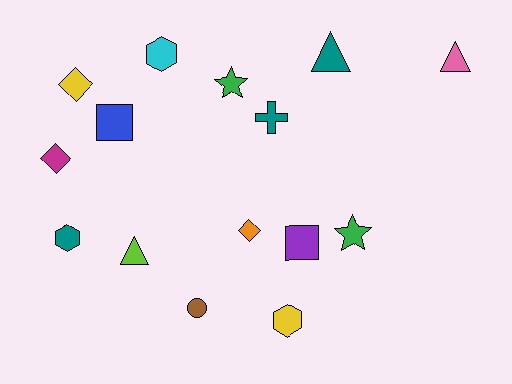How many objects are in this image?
There are 15 objects.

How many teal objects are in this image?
There are 3 teal objects.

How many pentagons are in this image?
There are no pentagons.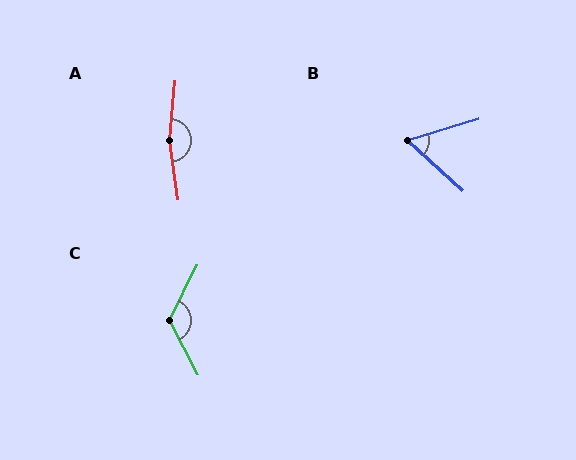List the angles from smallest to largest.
B (59°), C (126°), A (167°).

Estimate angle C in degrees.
Approximately 126 degrees.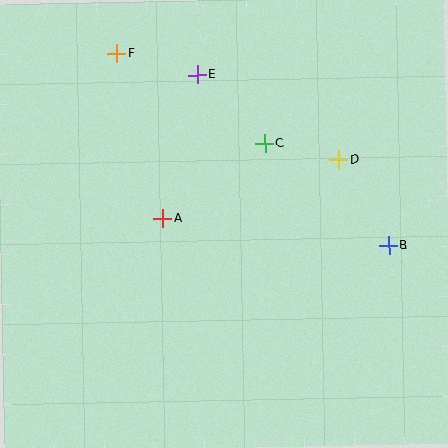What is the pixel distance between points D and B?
The distance between D and B is 99 pixels.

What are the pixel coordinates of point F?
Point F is at (117, 53).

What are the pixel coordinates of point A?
Point A is at (162, 218).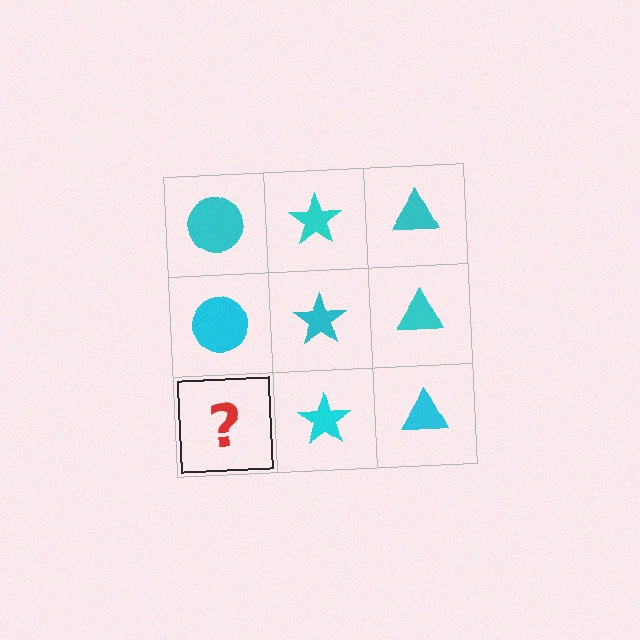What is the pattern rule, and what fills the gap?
The rule is that each column has a consistent shape. The gap should be filled with a cyan circle.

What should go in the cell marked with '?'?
The missing cell should contain a cyan circle.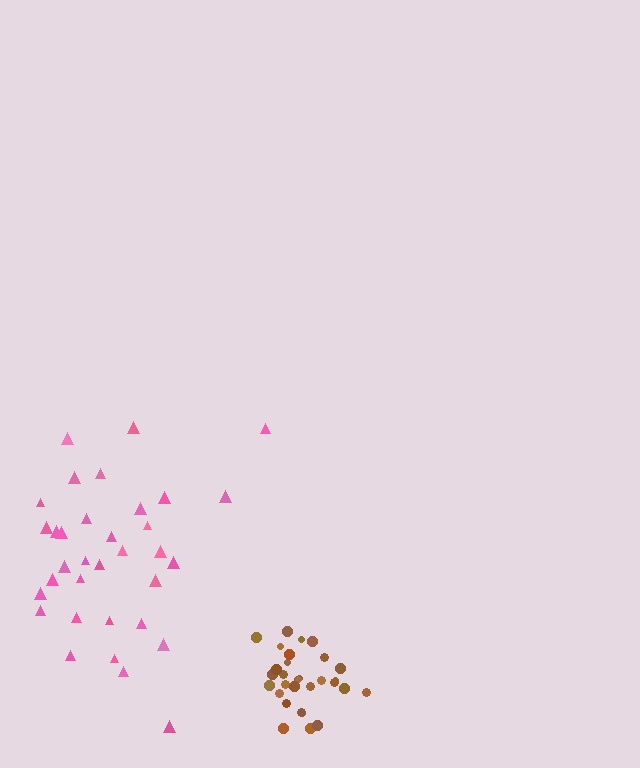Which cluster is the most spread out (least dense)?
Pink.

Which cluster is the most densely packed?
Brown.